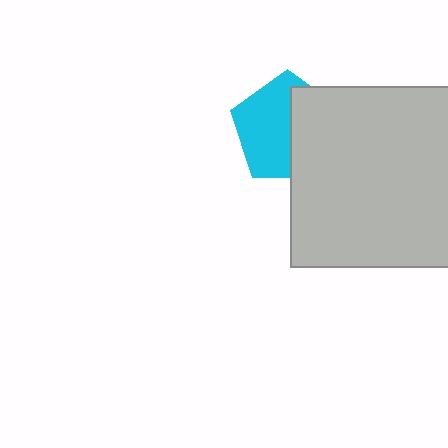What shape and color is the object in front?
The object in front is a light gray square.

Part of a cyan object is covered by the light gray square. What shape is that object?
It is a pentagon.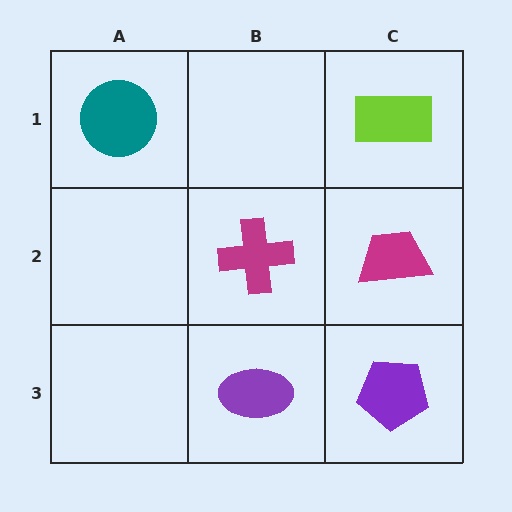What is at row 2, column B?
A magenta cross.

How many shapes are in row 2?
2 shapes.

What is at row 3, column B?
A purple ellipse.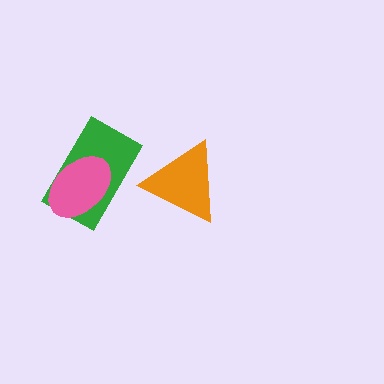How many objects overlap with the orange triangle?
0 objects overlap with the orange triangle.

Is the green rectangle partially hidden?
Yes, it is partially covered by another shape.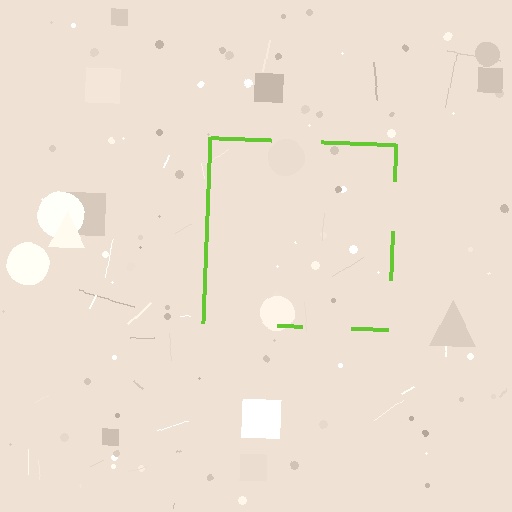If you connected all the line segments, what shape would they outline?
They would outline a square.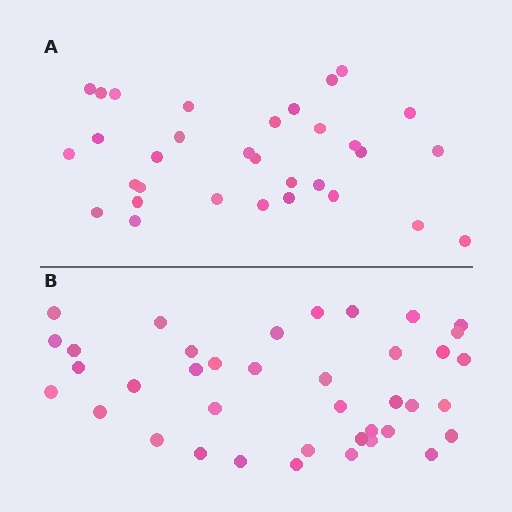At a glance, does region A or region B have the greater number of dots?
Region B (the bottom region) has more dots.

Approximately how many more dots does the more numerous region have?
Region B has roughly 8 or so more dots than region A.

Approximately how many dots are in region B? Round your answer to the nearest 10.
About 40 dots. (The exact count is 39, which rounds to 40.)